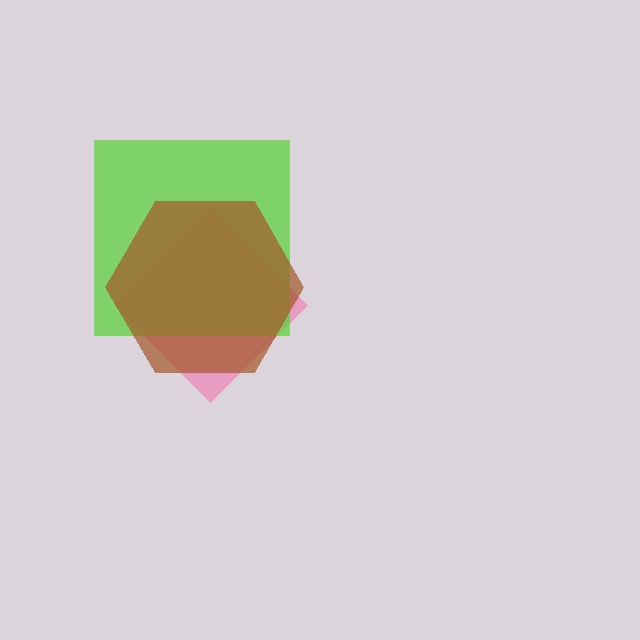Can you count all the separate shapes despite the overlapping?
Yes, there are 3 separate shapes.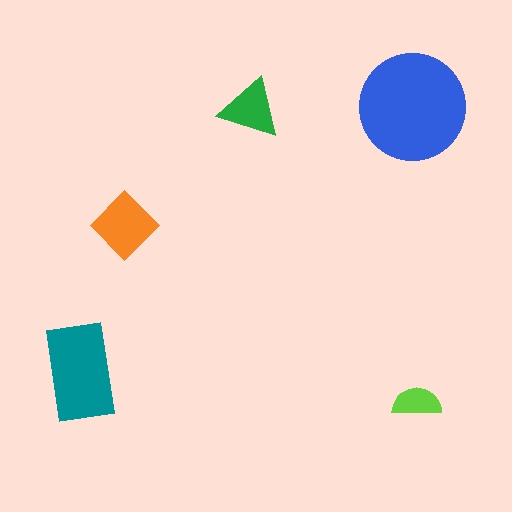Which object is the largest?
The blue circle.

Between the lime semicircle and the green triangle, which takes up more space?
The green triangle.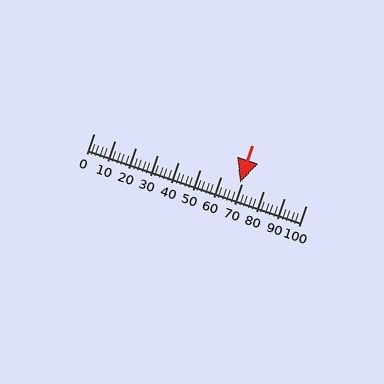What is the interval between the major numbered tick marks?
The major tick marks are spaced 10 units apart.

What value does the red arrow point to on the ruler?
The red arrow points to approximately 69.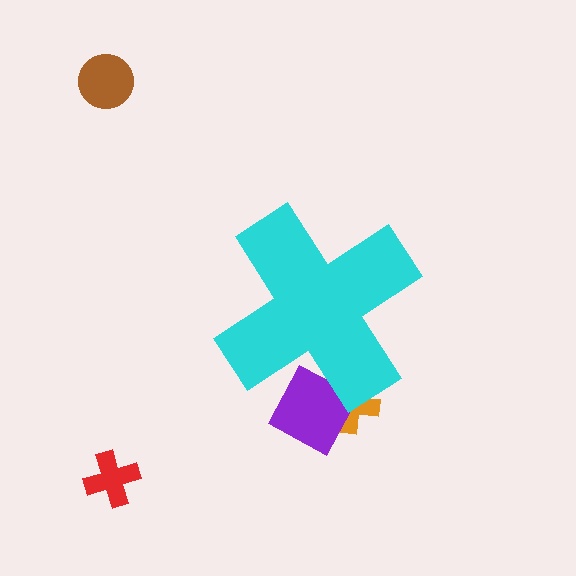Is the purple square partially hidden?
Yes, the purple square is partially hidden behind the cyan cross.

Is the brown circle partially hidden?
No, the brown circle is fully visible.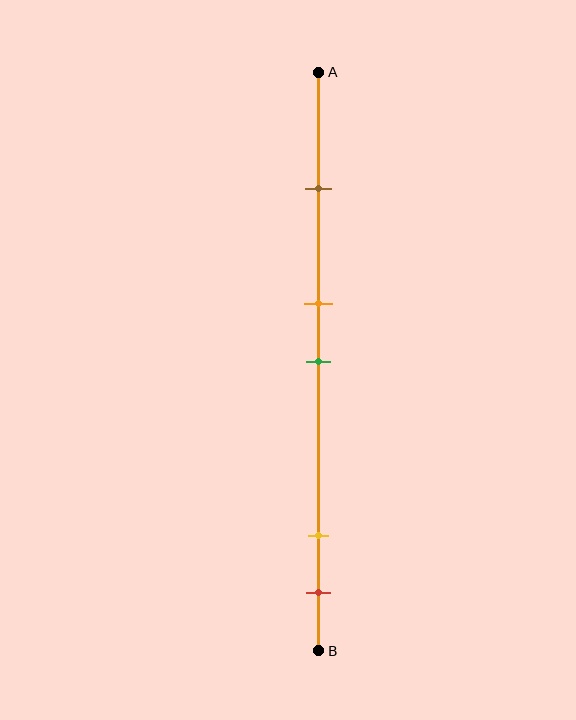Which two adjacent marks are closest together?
The orange and green marks are the closest adjacent pair.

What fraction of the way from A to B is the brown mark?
The brown mark is approximately 20% (0.2) of the way from A to B.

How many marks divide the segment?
There are 5 marks dividing the segment.